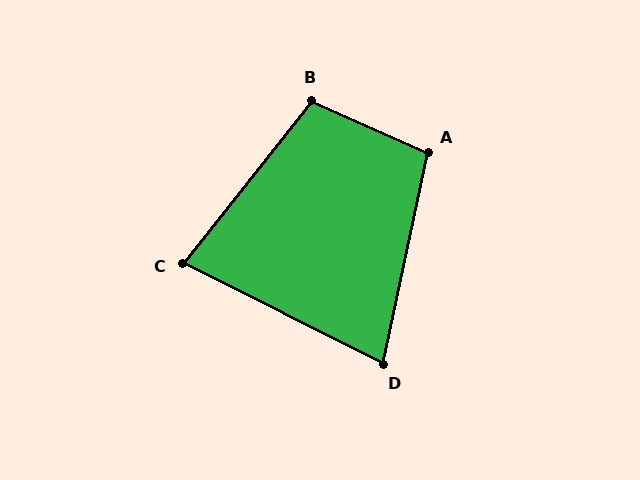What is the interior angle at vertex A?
Approximately 102 degrees (obtuse).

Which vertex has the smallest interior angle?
D, at approximately 75 degrees.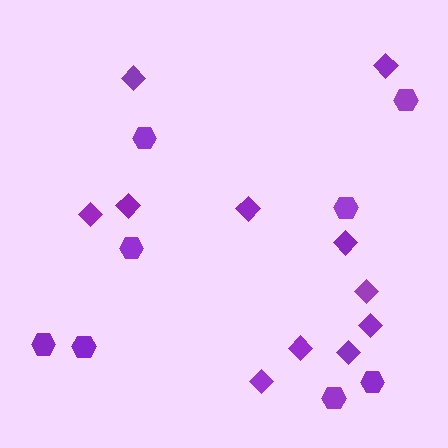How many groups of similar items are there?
There are 2 groups: one group of hexagons (8) and one group of diamonds (11).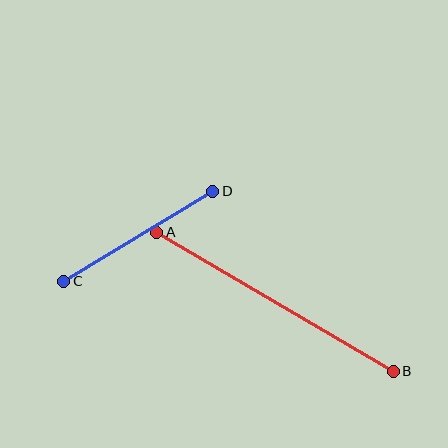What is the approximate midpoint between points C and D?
The midpoint is at approximately (138, 236) pixels.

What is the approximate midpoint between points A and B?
The midpoint is at approximately (275, 302) pixels.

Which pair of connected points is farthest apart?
Points A and B are farthest apart.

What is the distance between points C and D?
The distance is approximately 174 pixels.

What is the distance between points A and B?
The distance is approximately 274 pixels.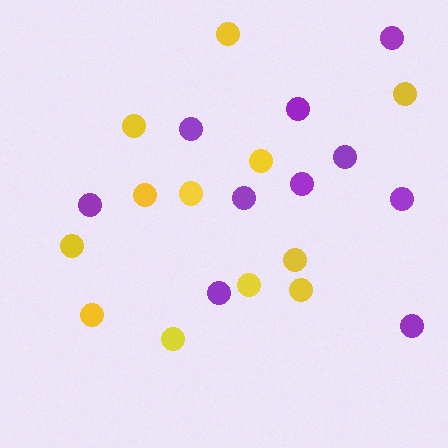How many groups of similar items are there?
There are 2 groups: one group of yellow circles (12) and one group of purple circles (10).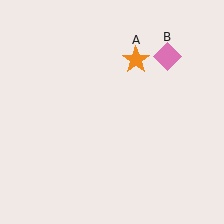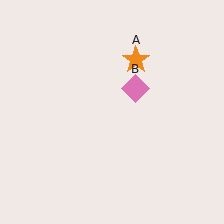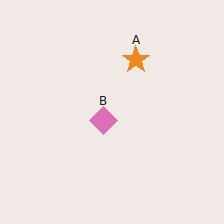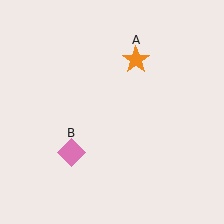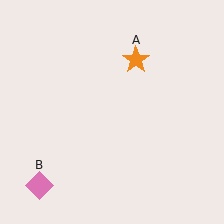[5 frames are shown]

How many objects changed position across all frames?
1 object changed position: pink diamond (object B).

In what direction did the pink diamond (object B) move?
The pink diamond (object B) moved down and to the left.